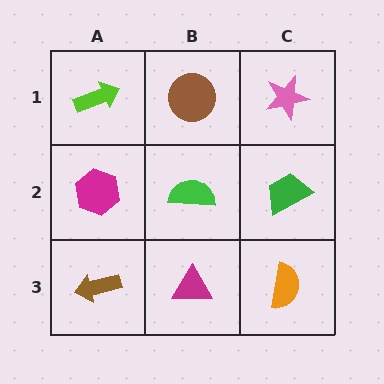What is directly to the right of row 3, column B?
An orange semicircle.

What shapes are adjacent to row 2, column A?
A lime arrow (row 1, column A), a brown arrow (row 3, column A), a green semicircle (row 2, column B).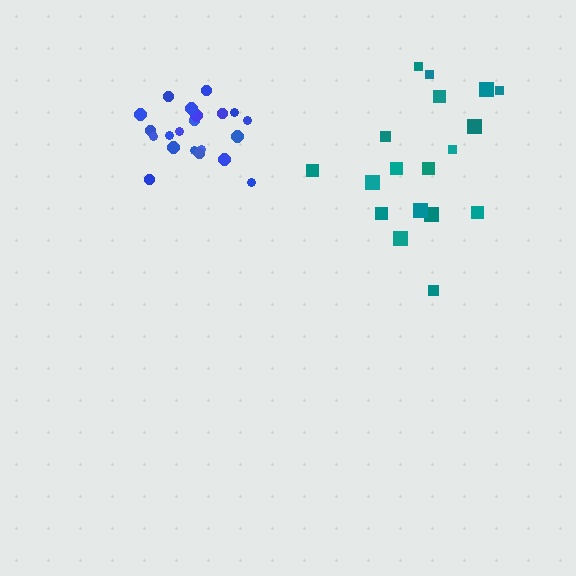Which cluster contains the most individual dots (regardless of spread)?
Blue (21).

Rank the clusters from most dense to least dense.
blue, teal.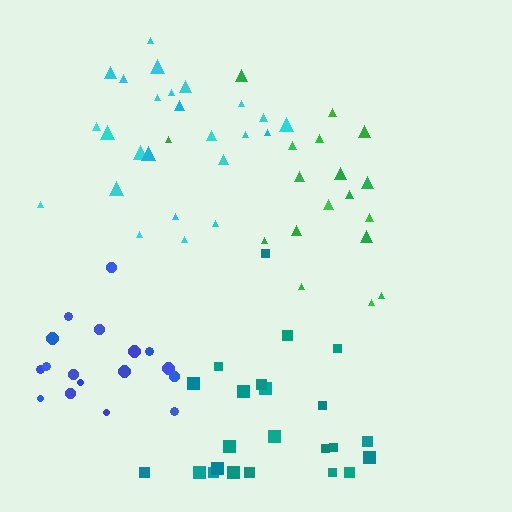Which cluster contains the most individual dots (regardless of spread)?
Cyan (25).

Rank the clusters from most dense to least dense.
cyan, blue, teal, green.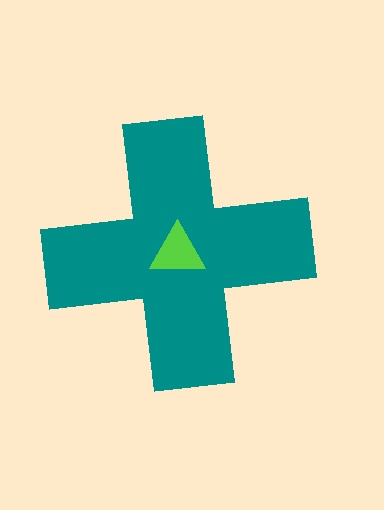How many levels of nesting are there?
2.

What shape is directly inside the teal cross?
The lime triangle.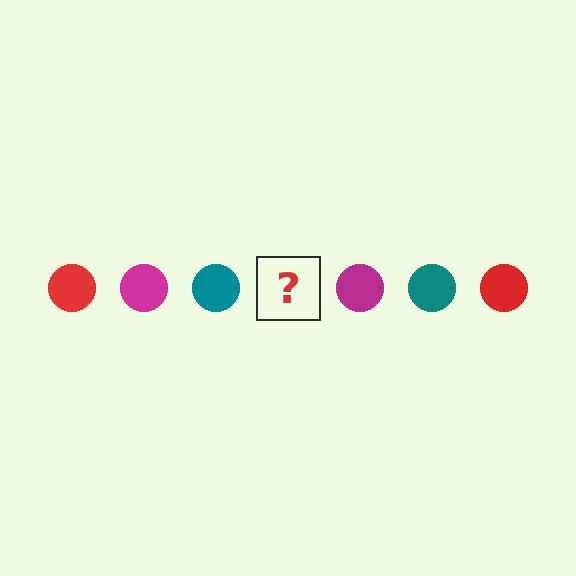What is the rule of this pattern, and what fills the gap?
The rule is that the pattern cycles through red, magenta, teal circles. The gap should be filled with a red circle.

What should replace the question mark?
The question mark should be replaced with a red circle.